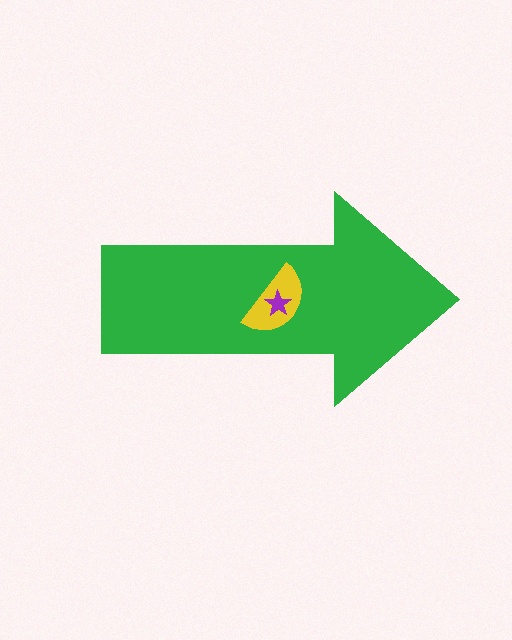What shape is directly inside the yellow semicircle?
The purple star.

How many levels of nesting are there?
3.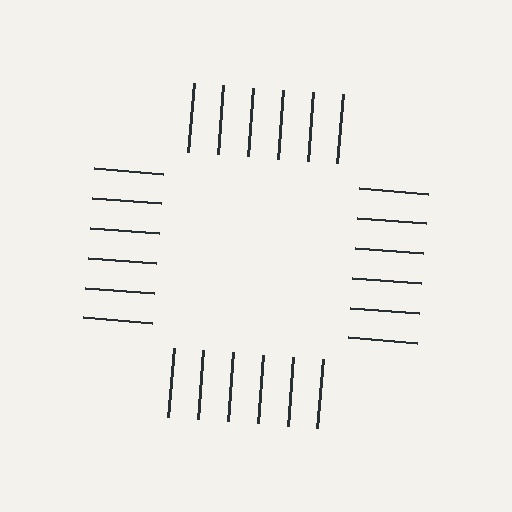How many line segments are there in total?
24 — 6 along each of the 4 edges.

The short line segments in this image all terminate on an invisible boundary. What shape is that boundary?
An illusory square — the line segments terminate on its edges but no continuous stroke is drawn.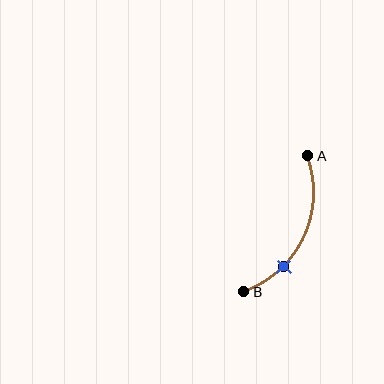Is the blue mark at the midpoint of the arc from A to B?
No. The blue mark lies on the arc but is closer to endpoint B. The arc midpoint would be at the point on the curve equidistant along the arc from both A and B.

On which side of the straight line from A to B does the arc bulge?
The arc bulges to the right of the straight line connecting A and B.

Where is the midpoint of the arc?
The arc midpoint is the point on the curve farthest from the straight line joining A and B. It sits to the right of that line.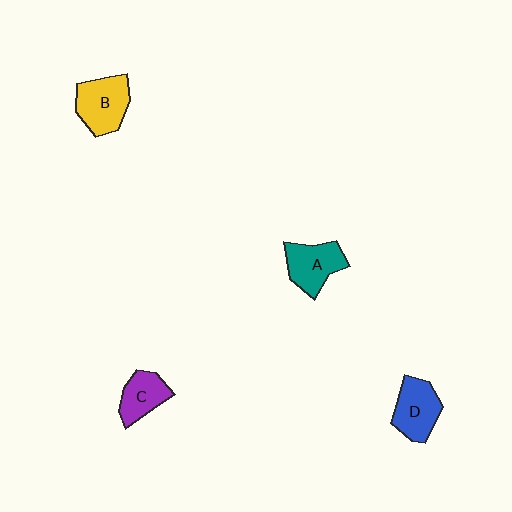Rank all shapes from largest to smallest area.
From largest to smallest: B (yellow), D (blue), A (teal), C (purple).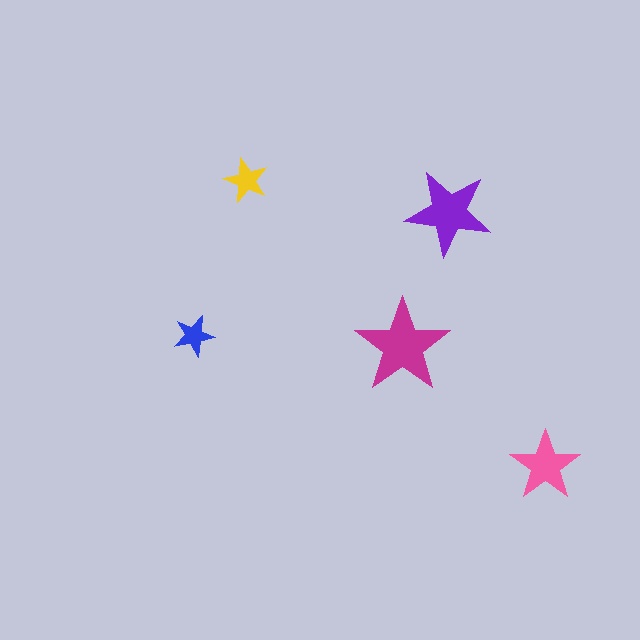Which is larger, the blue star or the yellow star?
The yellow one.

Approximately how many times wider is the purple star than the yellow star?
About 2 times wider.